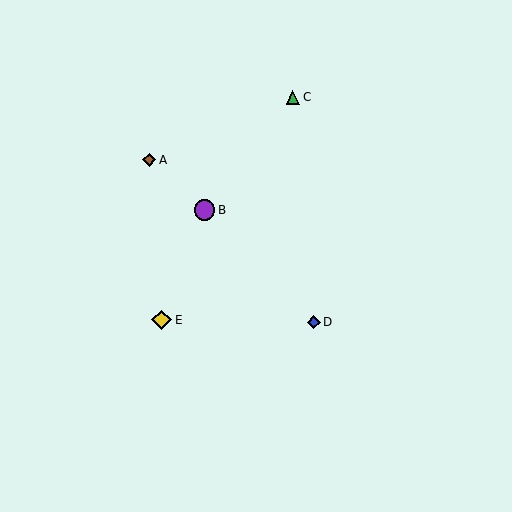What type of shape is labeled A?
Shape A is a brown diamond.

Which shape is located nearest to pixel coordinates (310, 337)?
The blue diamond (labeled D) at (314, 322) is nearest to that location.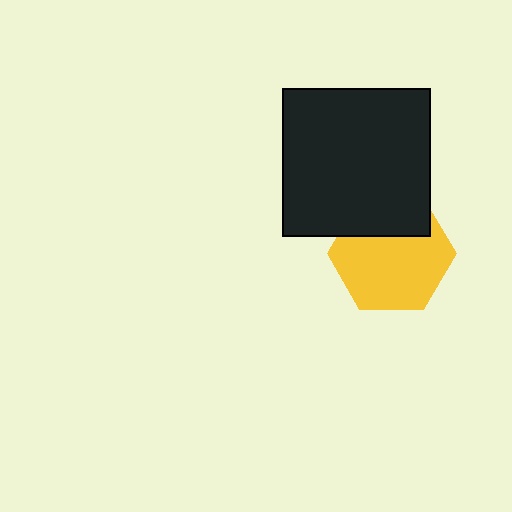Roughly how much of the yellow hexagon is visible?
Most of it is visible (roughly 70%).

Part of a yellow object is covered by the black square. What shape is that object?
It is a hexagon.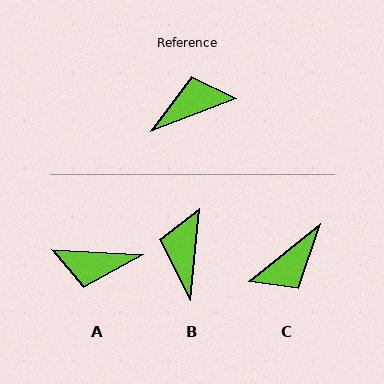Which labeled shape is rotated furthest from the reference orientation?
C, about 162 degrees away.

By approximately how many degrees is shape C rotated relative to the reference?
Approximately 162 degrees clockwise.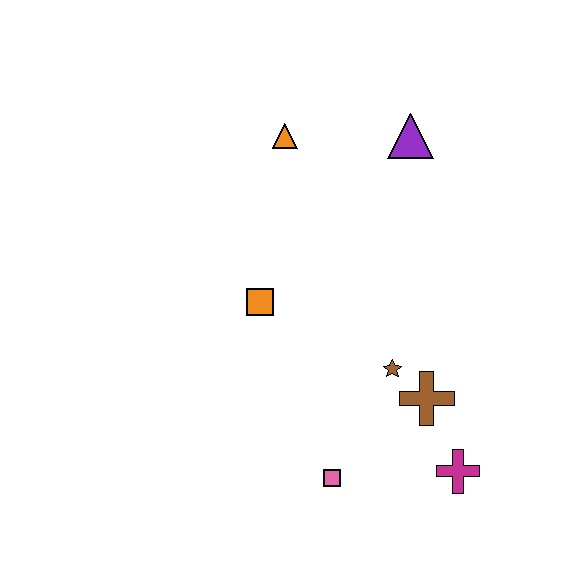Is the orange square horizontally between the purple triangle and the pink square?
No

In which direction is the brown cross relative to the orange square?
The brown cross is to the right of the orange square.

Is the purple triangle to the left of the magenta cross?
Yes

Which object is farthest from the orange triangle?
The magenta cross is farthest from the orange triangle.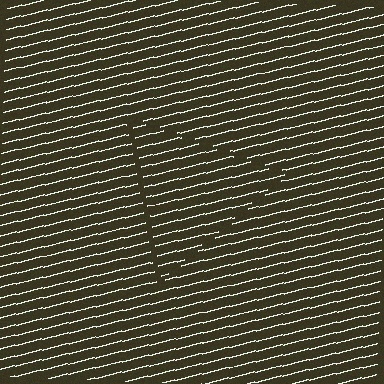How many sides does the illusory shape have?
3 sides — the line-ends trace a triangle.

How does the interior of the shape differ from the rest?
The interior of the shape contains the same grating, shifted by half a period — the contour is defined by the phase discontinuity where line-ends from the inner and outer gratings abut.